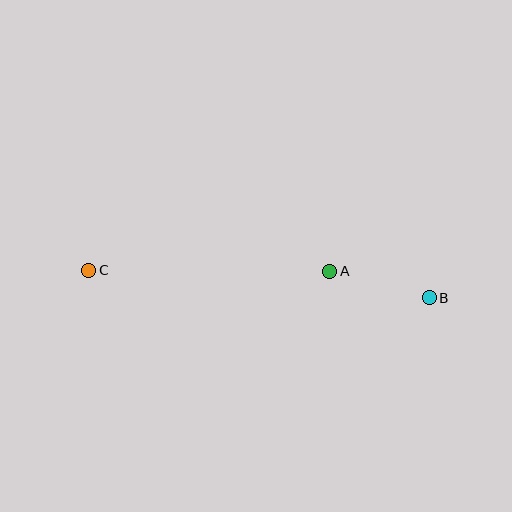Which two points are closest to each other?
Points A and B are closest to each other.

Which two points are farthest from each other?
Points B and C are farthest from each other.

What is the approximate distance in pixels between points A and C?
The distance between A and C is approximately 241 pixels.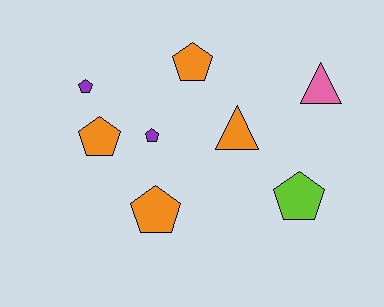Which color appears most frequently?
Orange, with 4 objects.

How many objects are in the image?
There are 8 objects.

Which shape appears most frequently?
Pentagon, with 6 objects.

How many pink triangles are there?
There is 1 pink triangle.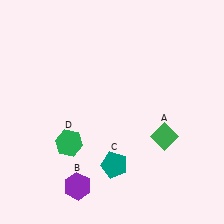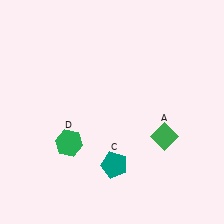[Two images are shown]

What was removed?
The purple hexagon (B) was removed in Image 2.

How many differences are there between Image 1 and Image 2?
There is 1 difference between the two images.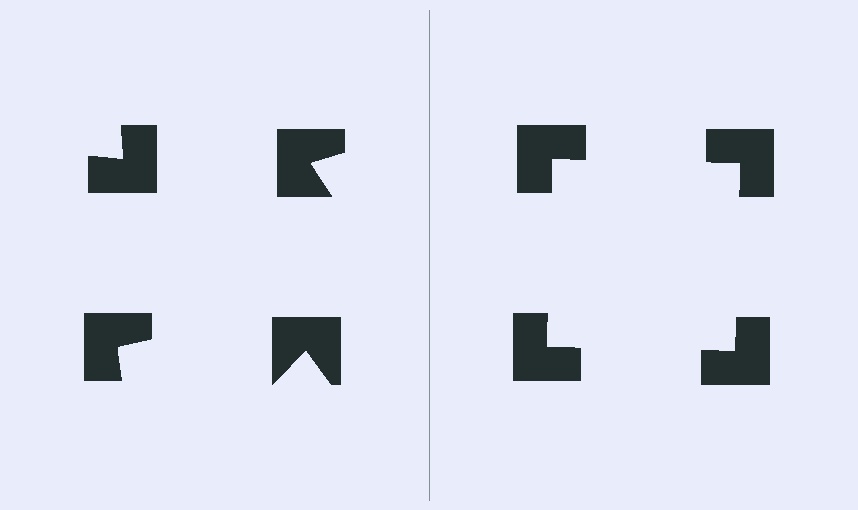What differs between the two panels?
The notched squares are positioned identically on both sides; only the wedge orientations differ. On the right they align to a square; on the left they are misaligned.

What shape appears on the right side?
An illusory square.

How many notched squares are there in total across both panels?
8 — 4 on each side.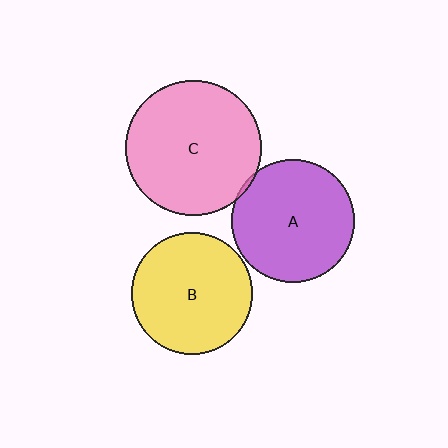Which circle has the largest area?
Circle C (pink).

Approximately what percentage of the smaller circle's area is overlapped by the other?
Approximately 5%.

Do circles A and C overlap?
Yes.